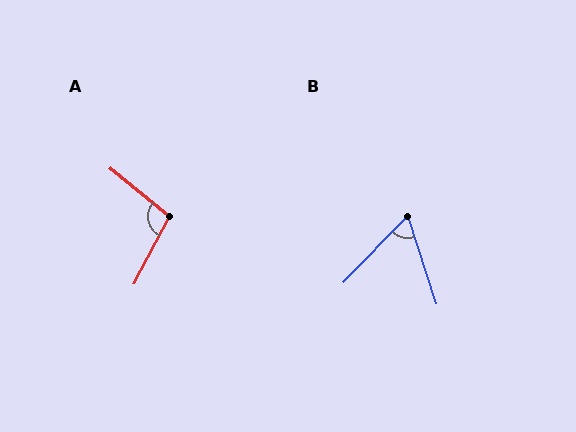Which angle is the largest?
A, at approximately 102 degrees.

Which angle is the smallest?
B, at approximately 62 degrees.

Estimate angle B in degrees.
Approximately 62 degrees.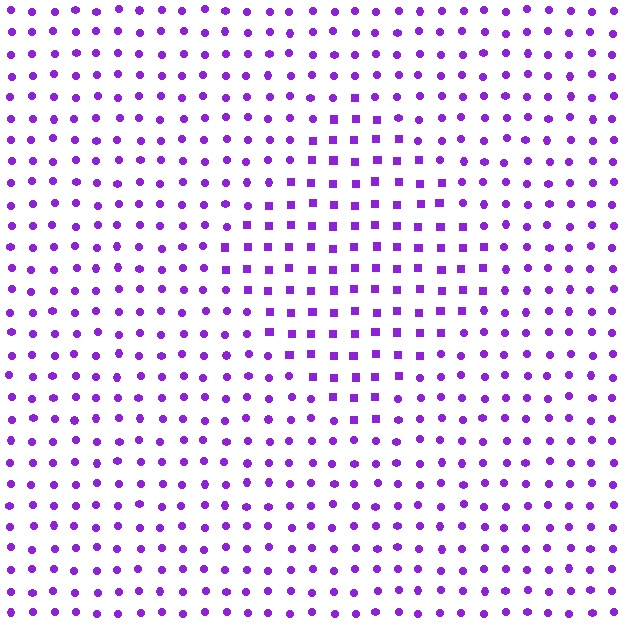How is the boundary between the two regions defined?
The boundary is defined by a change in element shape: squares inside vs. circles outside. All elements share the same color and spacing.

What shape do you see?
I see a diamond.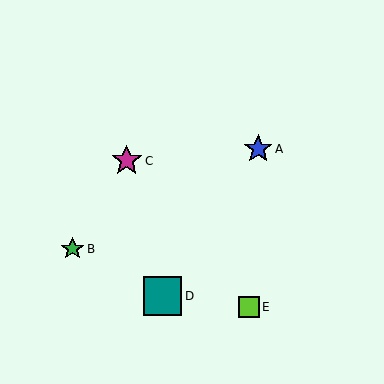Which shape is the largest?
The teal square (labeled D) is the largest.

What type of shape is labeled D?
Shape D is a teal square.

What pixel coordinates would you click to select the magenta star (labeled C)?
Click at (127, 161) to select the magenta star C.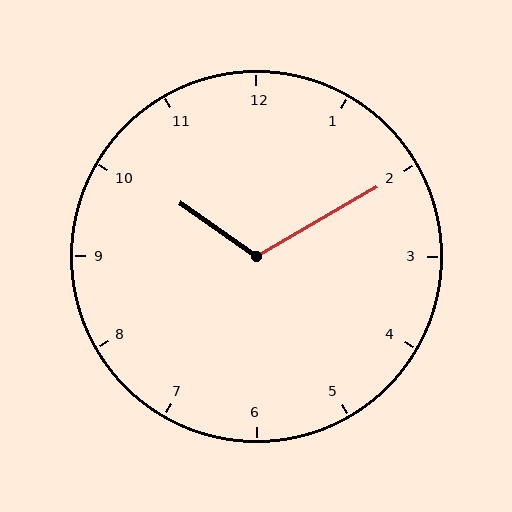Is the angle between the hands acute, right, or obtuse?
It is obtuse.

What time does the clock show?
10:10.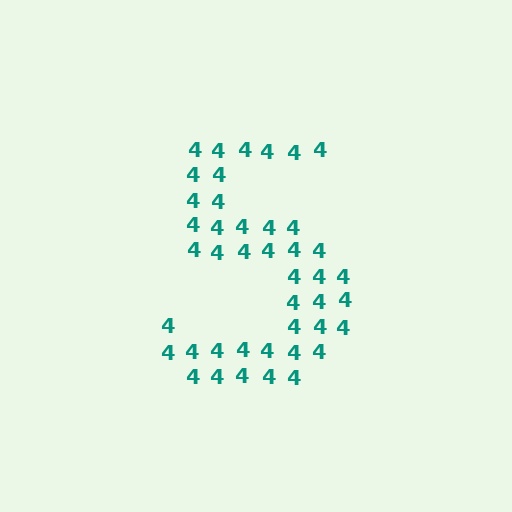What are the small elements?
The small elements are digit 4's.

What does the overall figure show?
The overall figure shows the digit 5.